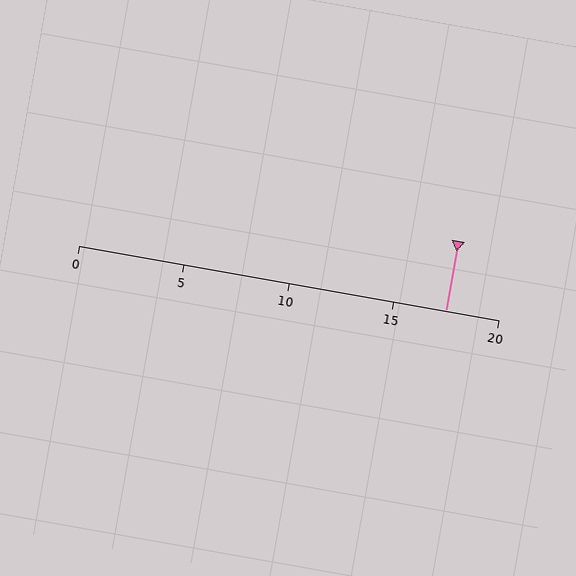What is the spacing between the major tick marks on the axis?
The major ticks are spaced 5 apart.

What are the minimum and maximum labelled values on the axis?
The axis runs from 0 to 20.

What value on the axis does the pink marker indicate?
The marker indicates approximately 17.5.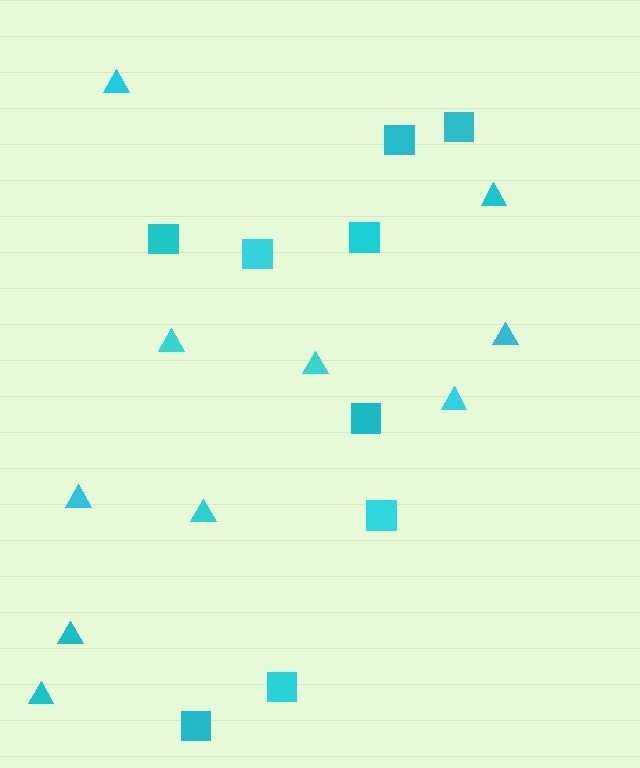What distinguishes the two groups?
There are 2 groups: one group of triangles (10) and one group of squares (9).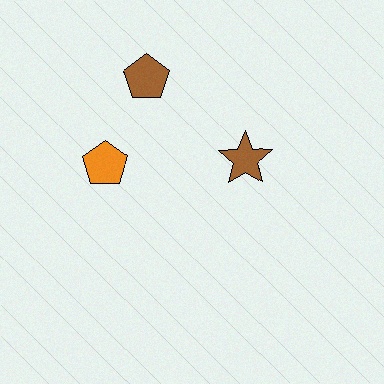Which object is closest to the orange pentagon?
The brown pentagon is closest to the orange pentagon.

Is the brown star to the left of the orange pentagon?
No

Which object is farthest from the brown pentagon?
The brown star is farthest from the brown pentagon.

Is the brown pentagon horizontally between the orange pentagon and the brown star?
Yes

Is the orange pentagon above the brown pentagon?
No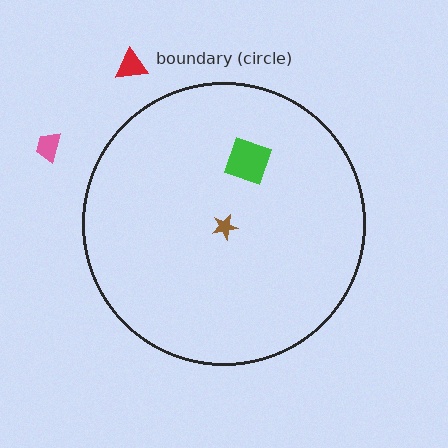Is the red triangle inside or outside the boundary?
Outside.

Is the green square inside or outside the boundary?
Inside.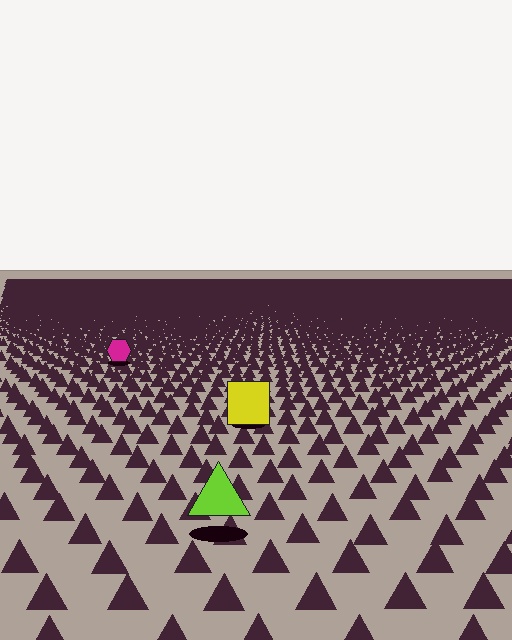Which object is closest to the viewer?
The lime triangle is closest. The texture marks near it are larger and more spread out.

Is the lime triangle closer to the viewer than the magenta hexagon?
Yes. The lime triangle is closer — you can tell from the texture gradient: the ground texture is coarser near it.